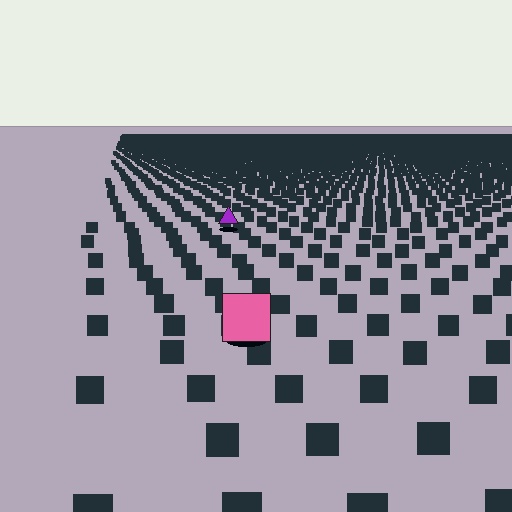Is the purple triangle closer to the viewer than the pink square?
No. The pink square is closer — you can tell from the texture gradient: the ground texture is coarser near it.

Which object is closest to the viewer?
The pink square is closest. The texture marks near it are larger and more spread out.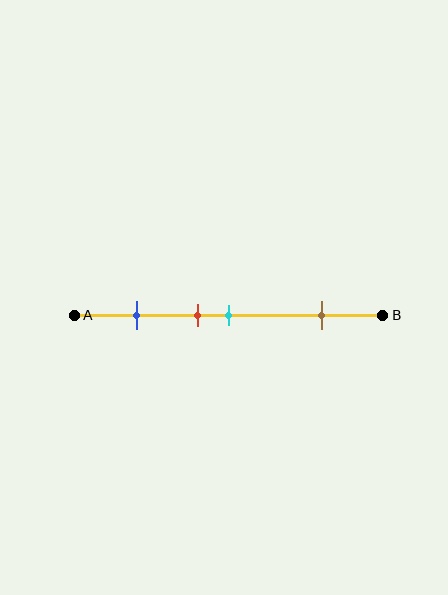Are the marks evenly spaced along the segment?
No, the marks are not evenly spaced.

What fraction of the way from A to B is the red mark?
The red mark is approximately 40% (0.4) of the way from A to B.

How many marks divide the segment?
There are 4 marks dividing the segment.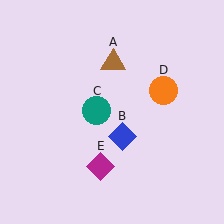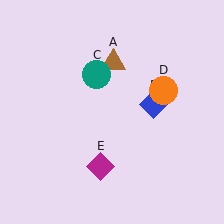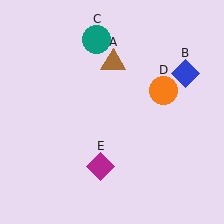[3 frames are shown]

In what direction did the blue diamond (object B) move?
The blue diamond (object B) moved up and to the right.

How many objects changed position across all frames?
2 objects changed position: blue diamond (object B), teal circle (object C).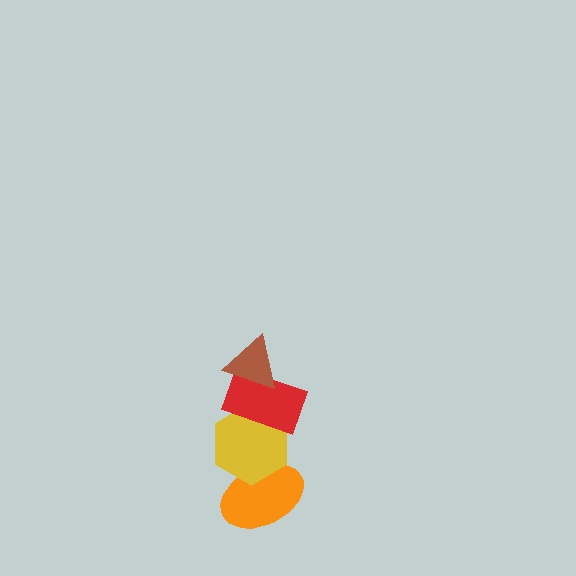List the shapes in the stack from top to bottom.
From top to bottom: the brown triangle, the red rectangle, the yellow hexagon, the orange ellipse.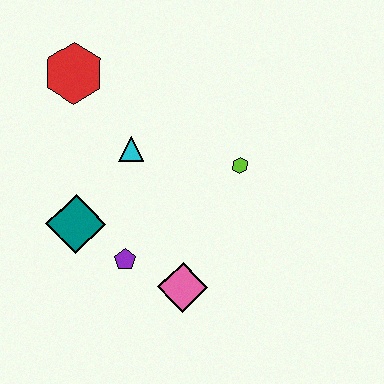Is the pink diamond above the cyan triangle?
No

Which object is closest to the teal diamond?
The purple pentagon is closest to the teal diamond.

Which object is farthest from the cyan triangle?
The pink diamond is farthest from the cyan triangle.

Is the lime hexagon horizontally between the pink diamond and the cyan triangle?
No